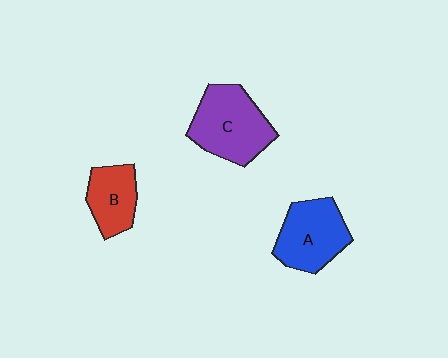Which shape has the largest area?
Shape C (purple).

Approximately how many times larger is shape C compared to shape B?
Approximately 1.6 times.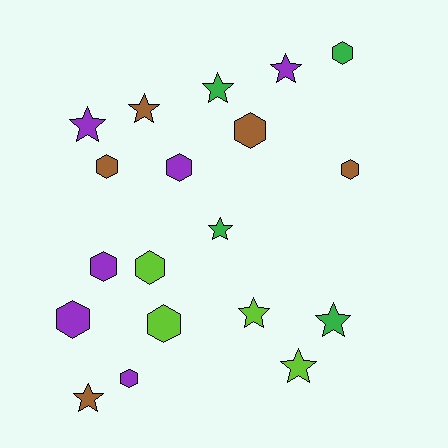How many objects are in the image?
There are 19 objects.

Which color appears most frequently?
Purple, with 6 objects.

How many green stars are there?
There are 3 green stars.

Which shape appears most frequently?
Hexagon, with 10 objects.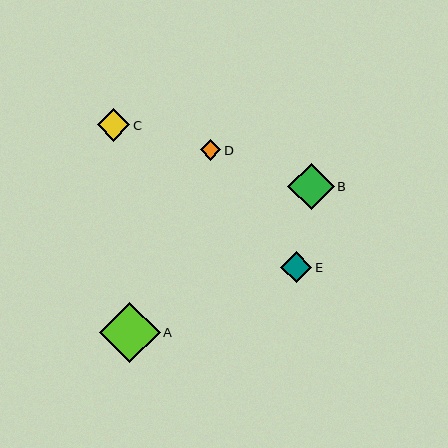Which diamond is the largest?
Diamond A is the largest with a size of approximately 60 pixels.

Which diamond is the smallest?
Diamond D is the smallest with a size of approximately 20 pixels.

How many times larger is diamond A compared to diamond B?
Diamond A is approximately 1.3 times the size of diamond B.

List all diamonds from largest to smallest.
From largest to smallest: A, B, C, E, D.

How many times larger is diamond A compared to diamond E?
Diamond A is approximately 2.0 times the size of diamond E.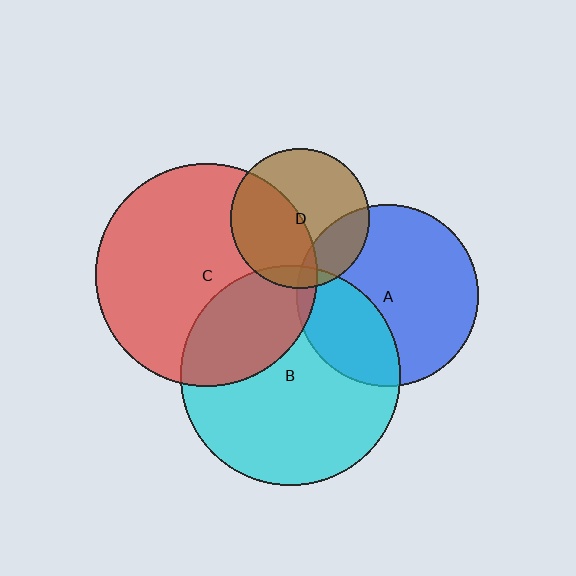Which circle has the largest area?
Circle C (red).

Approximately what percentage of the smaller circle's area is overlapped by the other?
Approximately 45%.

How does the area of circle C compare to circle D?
Approximately 2.5 times.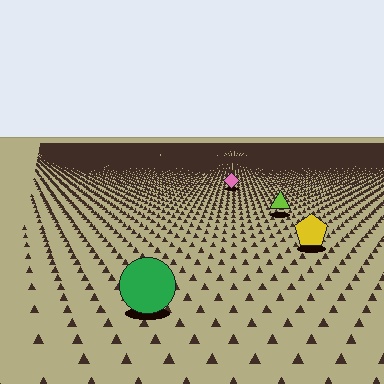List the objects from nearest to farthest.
From nearest to farthest: the green circle, the yellow pentagon, the lime triangle, the pink diamond.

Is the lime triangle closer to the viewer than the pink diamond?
Yes. The lime triangle is closer — you can tell from the texture gradient: the ground texture is coarser near it.